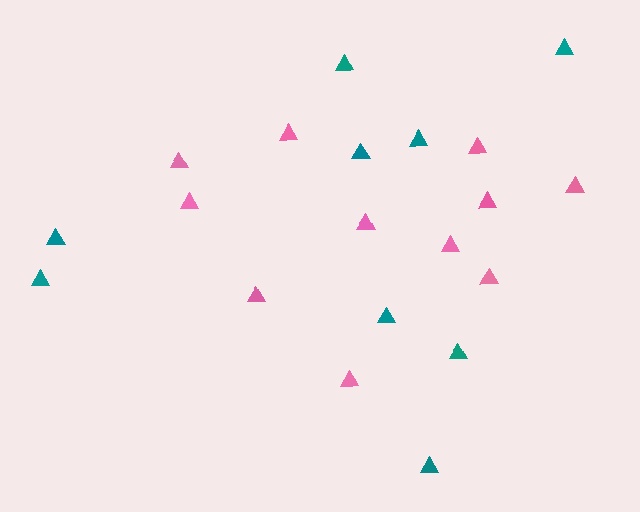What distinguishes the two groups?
There are 2 groups: one group of teal triangles (9) and one group of pink triangles (11).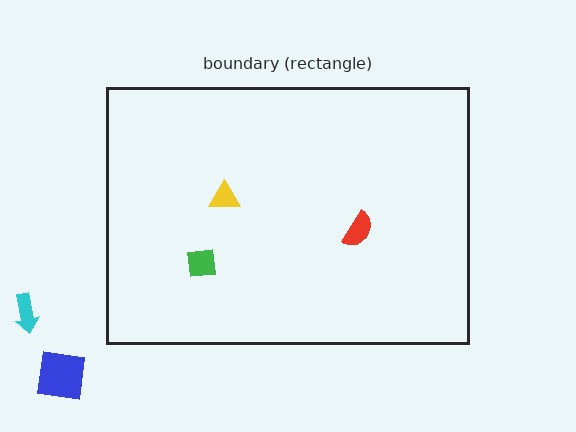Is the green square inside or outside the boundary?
Inside.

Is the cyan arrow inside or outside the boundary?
Outside.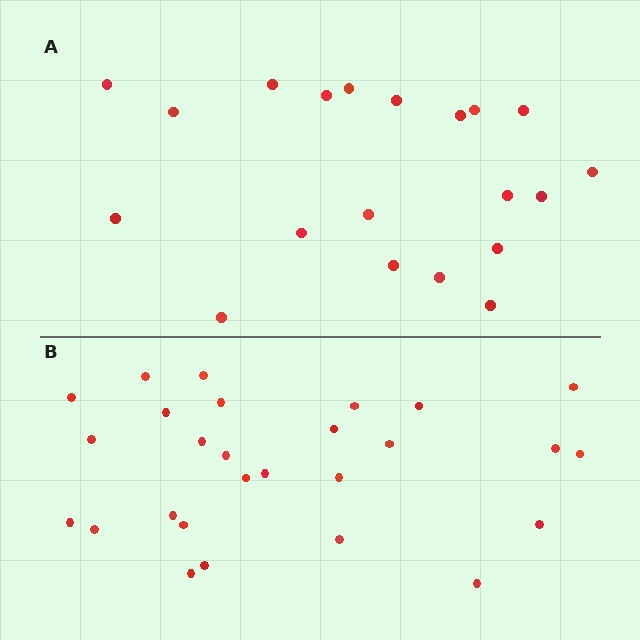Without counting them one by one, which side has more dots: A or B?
Region B (the bottom region) has more dots.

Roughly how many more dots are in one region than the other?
Region B has roughly 8 or so more dots than region A.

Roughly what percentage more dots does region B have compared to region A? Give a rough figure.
About 35% more.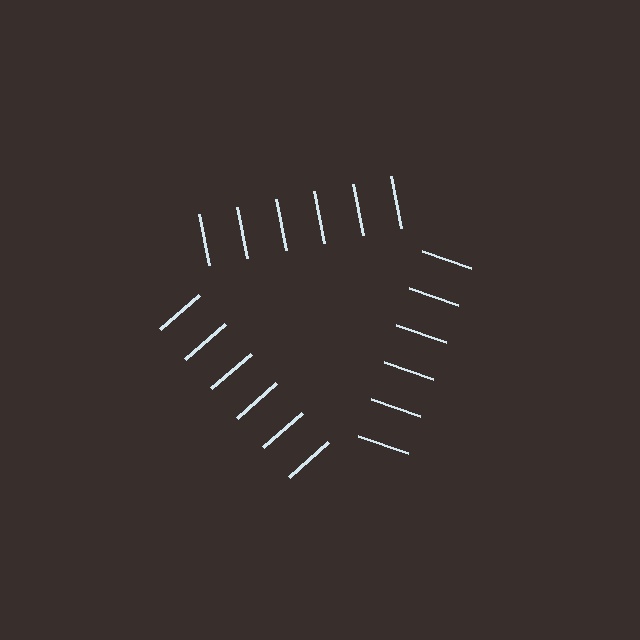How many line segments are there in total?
18 — 6 along each of the 3 edges.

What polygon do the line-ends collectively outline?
An illusory triangle — the line segments terminate on its edges but no continuous stroke is drawn.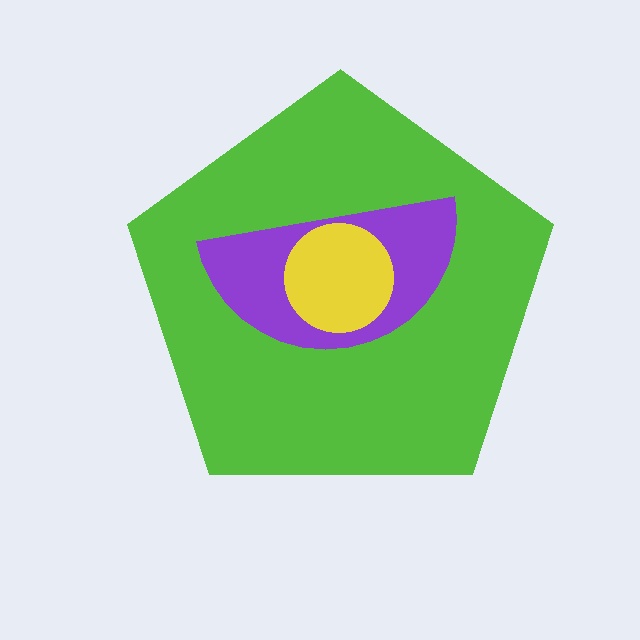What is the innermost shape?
The yellow circle.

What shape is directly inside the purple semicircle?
The yellow circle.